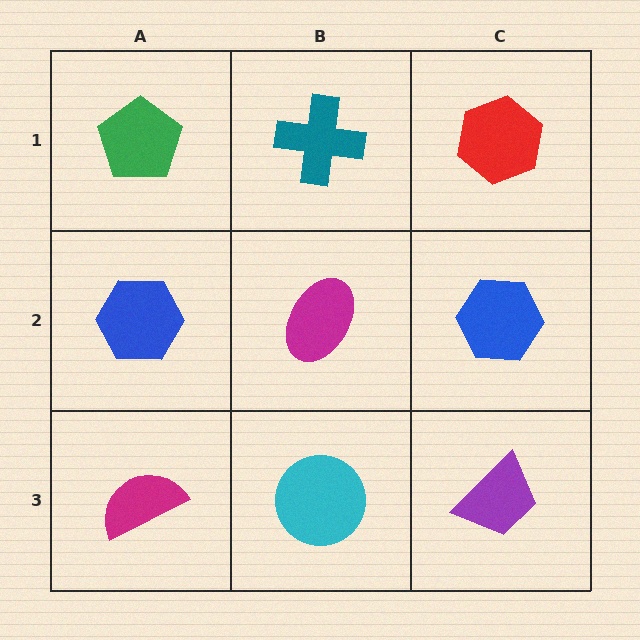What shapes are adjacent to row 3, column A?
A blue hexagon (row 2, column A), a cyan circle (row 3, column B).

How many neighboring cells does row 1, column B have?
3.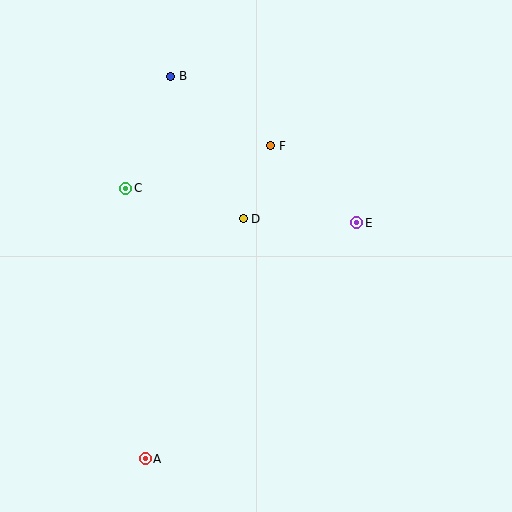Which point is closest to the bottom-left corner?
Point A is closest to the bottom-left corner.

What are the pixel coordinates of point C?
Point C is at (126, 188).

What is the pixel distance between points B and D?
The distance between B and D is 160 pixels.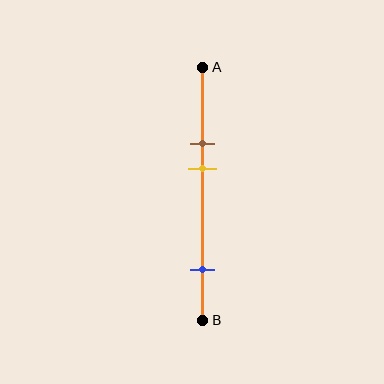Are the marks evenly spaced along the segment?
No, the marks are not evenly spaced.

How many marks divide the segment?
There are 3 marks dividing the segment.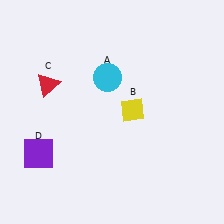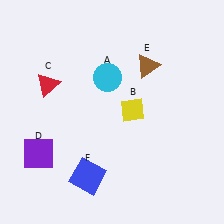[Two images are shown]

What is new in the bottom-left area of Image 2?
A blue square (F) was added in the bottom-left area of Image 2.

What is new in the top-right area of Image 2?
A brown triangle (E) was added in the top-right area of Image 2.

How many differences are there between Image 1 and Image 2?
There are 2 differences between the two images.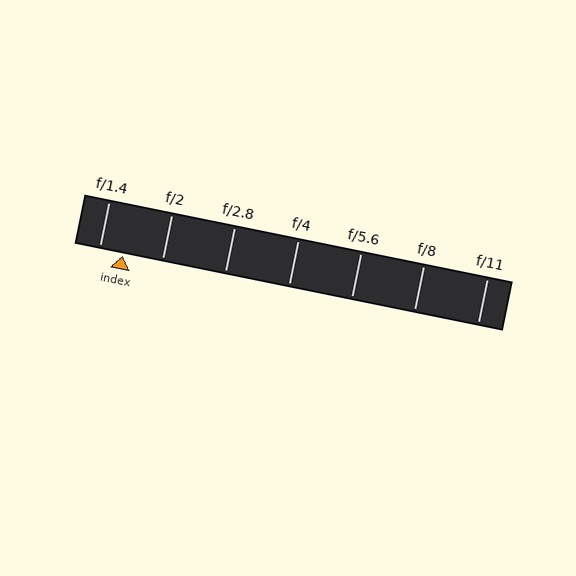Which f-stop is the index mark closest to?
The index mark is closest to f/1.4.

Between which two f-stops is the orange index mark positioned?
The index mark is between f/1.4 and f/2.